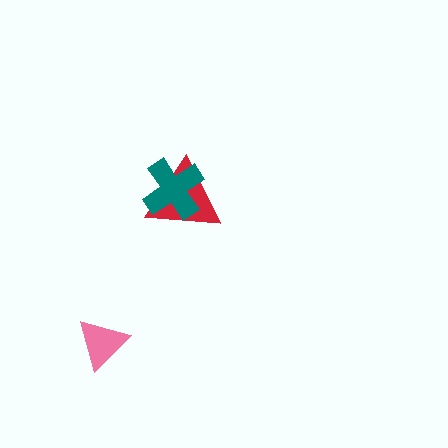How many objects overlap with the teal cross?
1 object overlaps with the teal cross.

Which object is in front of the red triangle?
The teal cross is in front of the red triangle.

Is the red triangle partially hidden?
Yes, it is partially covered by another shape.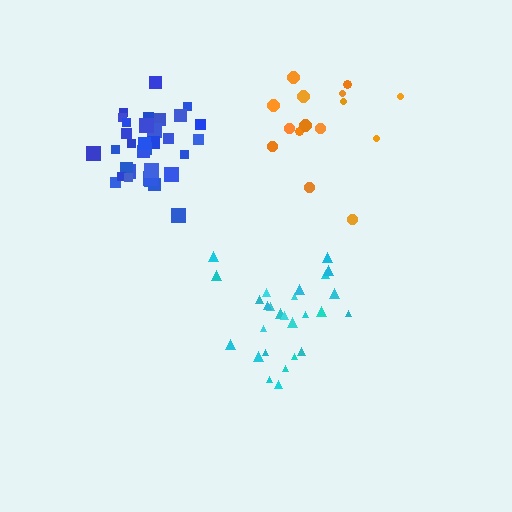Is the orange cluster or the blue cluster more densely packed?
Blue.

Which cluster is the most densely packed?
Blue.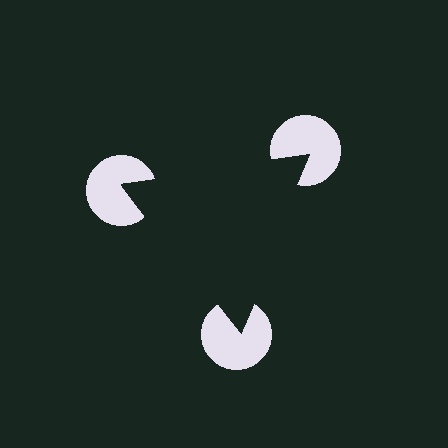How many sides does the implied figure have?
3 sides.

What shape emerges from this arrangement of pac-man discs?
An illusory triangle — its edges are inferred from the aligned wedge cuts in the pac-man discs, not physically drawn.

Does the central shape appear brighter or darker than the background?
It typically appears slightly darker than the background, even though no actual brightness change is drawn.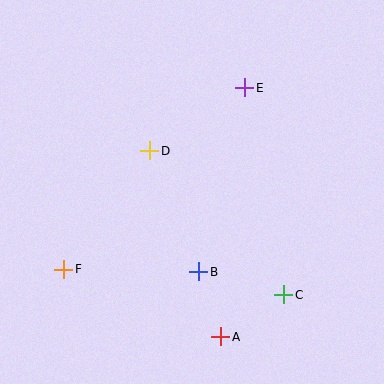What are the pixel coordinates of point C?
Point C is at (284, 295).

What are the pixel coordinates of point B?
Point B is at (199, 272).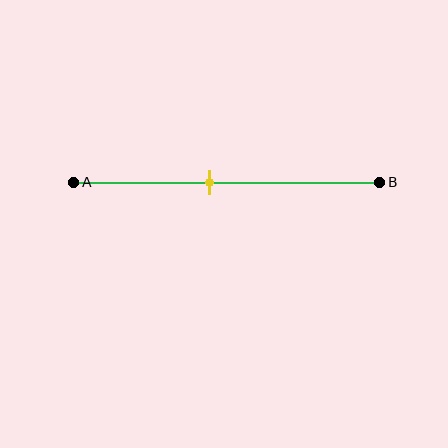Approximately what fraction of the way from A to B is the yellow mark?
The yellow mark is approximately 45% of the way from A to B.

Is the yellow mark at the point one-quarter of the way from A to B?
No, the mark is at about 45% from A, not at the 25% one-quarter point.